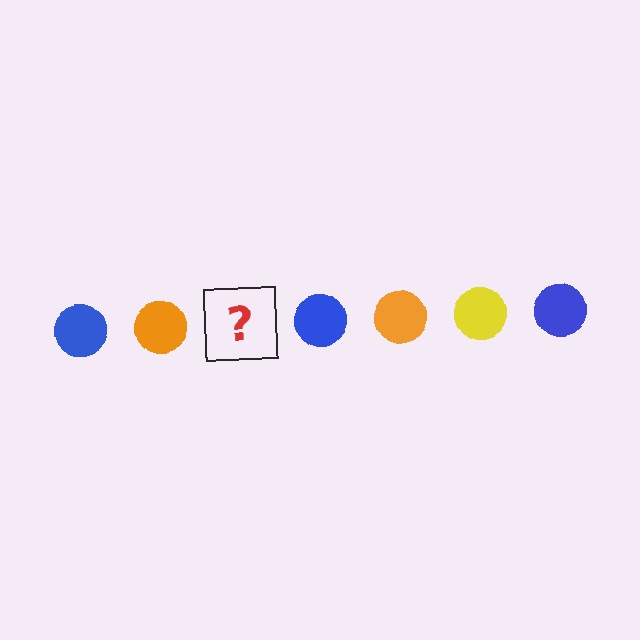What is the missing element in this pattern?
The missing element is a yellow circle.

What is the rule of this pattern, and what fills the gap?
The rule is that the pattern cycles through blue, orange, yellow circles. The gap should be filled with a yellow circle.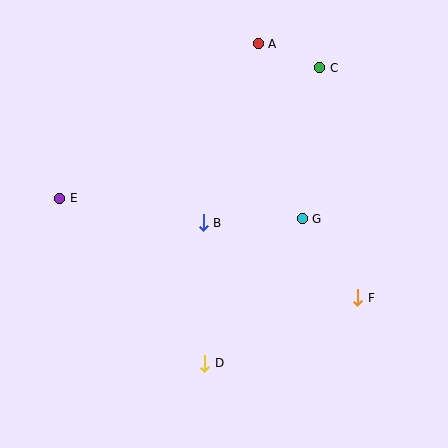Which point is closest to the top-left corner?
Point E is closest to the top-left corner.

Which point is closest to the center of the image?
Point B at (203, 223) is closest to the center.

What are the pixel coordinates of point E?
Point E is at (60, 198).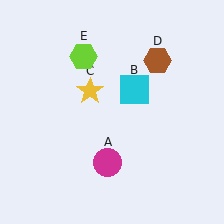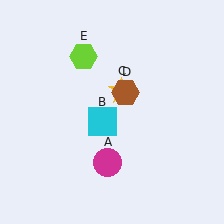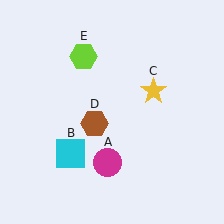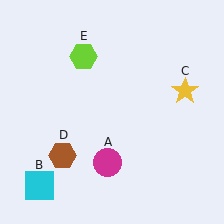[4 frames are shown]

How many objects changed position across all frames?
3 objects changed position: cyan square (object B), yellow star (object C), brown hexagon (object D).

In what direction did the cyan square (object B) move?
The cyan square (object B) moved down and to the left.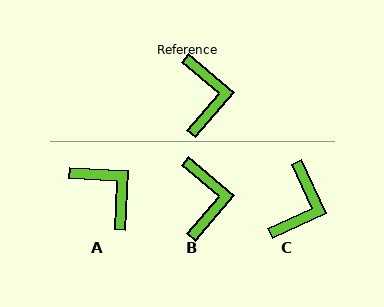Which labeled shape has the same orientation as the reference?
B.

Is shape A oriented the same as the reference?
No, it is off by about 38 degrees.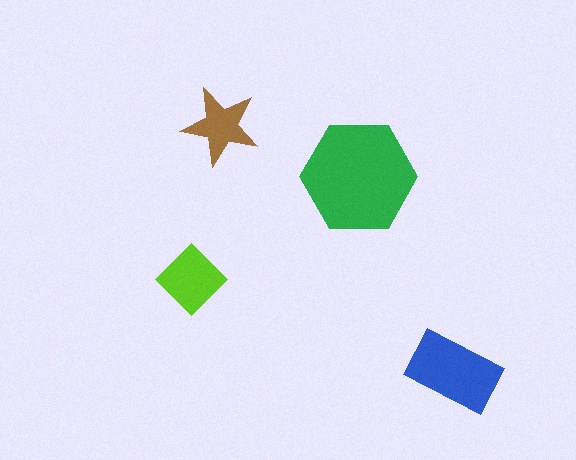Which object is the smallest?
The brown star.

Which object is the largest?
The green hexagon.